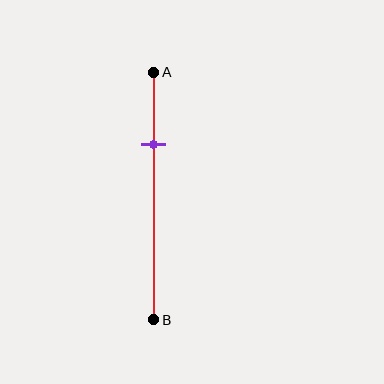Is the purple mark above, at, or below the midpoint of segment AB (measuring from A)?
The purple mark is above the midpoint of segment AB.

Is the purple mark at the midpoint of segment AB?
No, the mark is at about 30% from A, not at the 50% midpoint.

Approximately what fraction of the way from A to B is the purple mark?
The purple mark is approximately 30% of the way from A to B.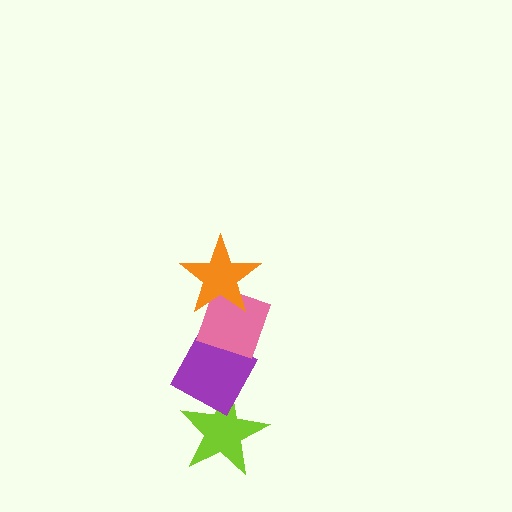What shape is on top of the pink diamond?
The orange star is on top of the pink diamond.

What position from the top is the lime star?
The lime star is 4th from the top.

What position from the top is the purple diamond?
The purple diamond is 3rd from the top.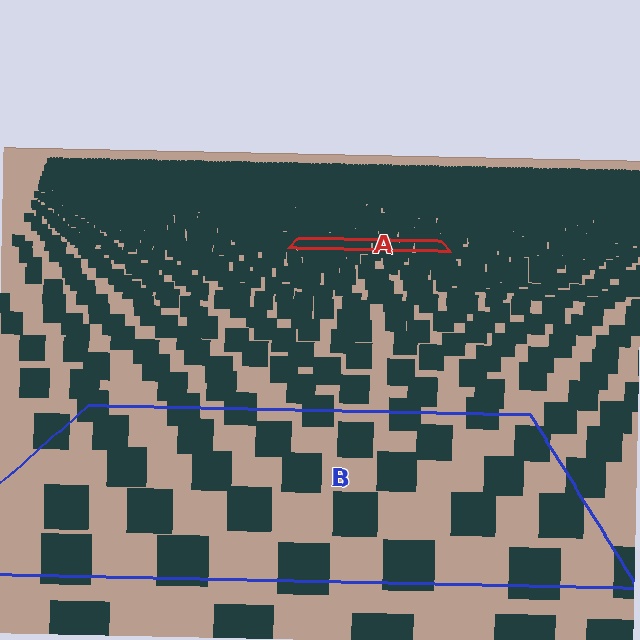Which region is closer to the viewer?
Region B is closer. The texture elements there are larger and more spread out.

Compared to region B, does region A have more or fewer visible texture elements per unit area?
Region A has more texture elements per unit area — they are packed more densely because it is farther away.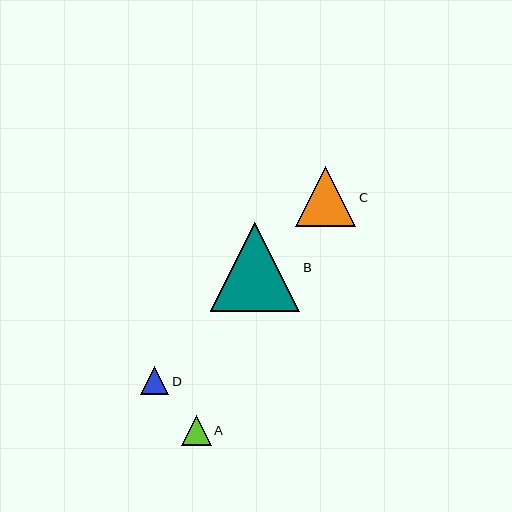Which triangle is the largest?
Triangle B is the largest with a size of approximately 89 pixels.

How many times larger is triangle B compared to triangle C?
Triangle B is approximately 1.5 times the size of triangle C.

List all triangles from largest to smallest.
From largest to smallest: B, C, A, D.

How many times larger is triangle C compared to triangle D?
Triangle C is approximately 2.1 times the size of triangle D.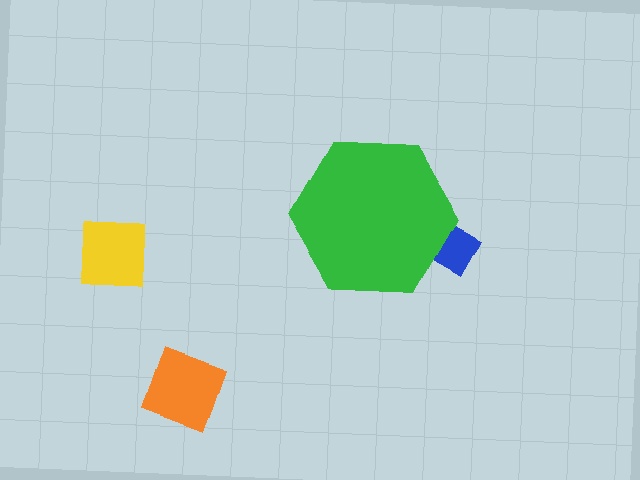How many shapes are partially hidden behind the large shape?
1 shape is partially hidden.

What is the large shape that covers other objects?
A green hexagon.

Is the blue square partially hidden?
Yes, the blue square is partially hidden behind the green hexagon.